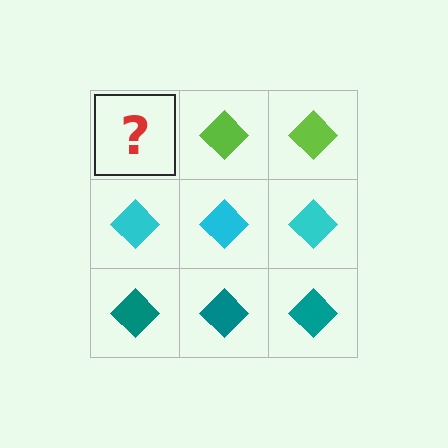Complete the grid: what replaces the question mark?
The question mark should be replaced with a lime diamond.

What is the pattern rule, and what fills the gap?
The rule is that each row has a consistent color. The gap should be filled with a lime diamond.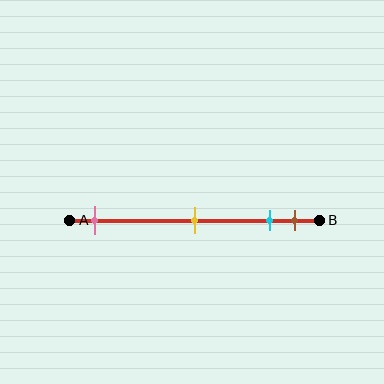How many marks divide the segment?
There are 4 marks dividing the segment.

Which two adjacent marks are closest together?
The cyan and brown marks are the closest adjacent pair.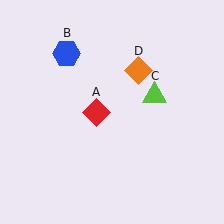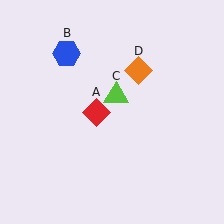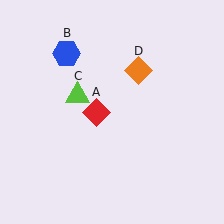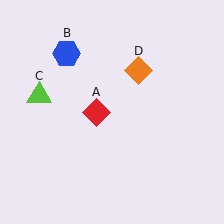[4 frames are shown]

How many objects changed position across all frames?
1 object changed position: lime triangle (object C).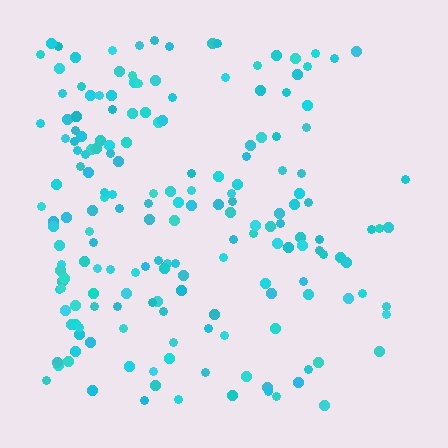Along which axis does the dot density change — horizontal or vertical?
Horizontal.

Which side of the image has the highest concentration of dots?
The left.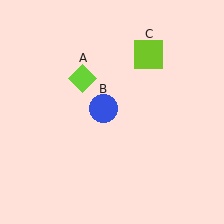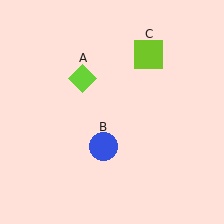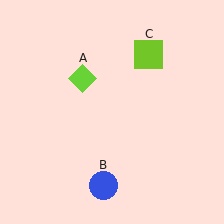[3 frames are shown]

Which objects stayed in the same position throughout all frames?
Lime diamond (object A) and lime square (object C) remained stationary.